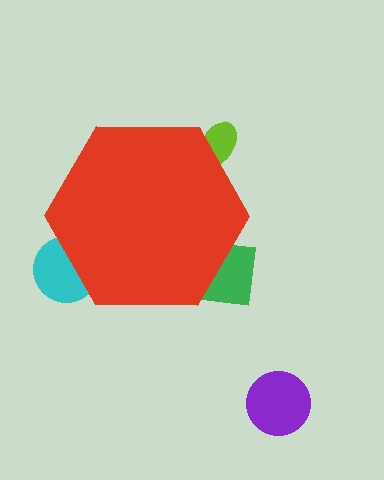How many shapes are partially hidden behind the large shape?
3 shapes are partially hidden.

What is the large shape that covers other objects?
A red hexagon.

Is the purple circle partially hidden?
No, the purple circle is fully visible.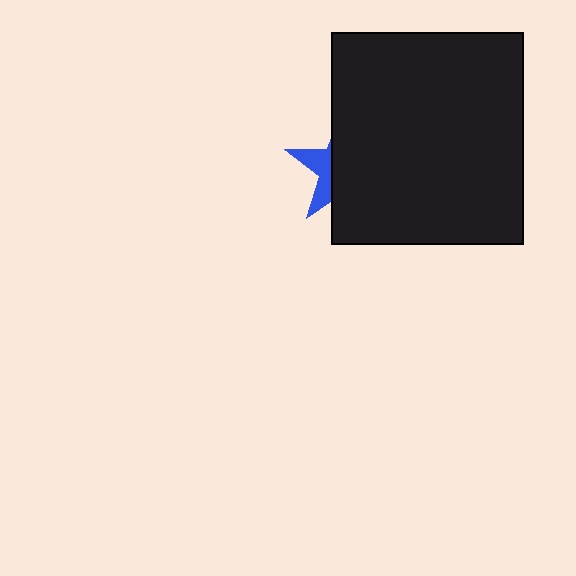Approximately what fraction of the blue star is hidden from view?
Roughly 68% of the blue star is hidden behind the black rectangle.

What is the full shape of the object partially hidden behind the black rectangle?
The partially hidden object is a blue star.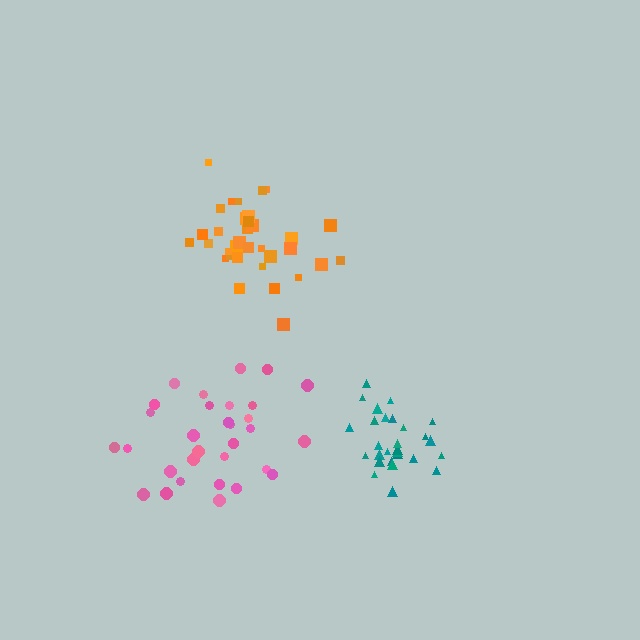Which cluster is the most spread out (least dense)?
Pink.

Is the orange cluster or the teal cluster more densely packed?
Orange.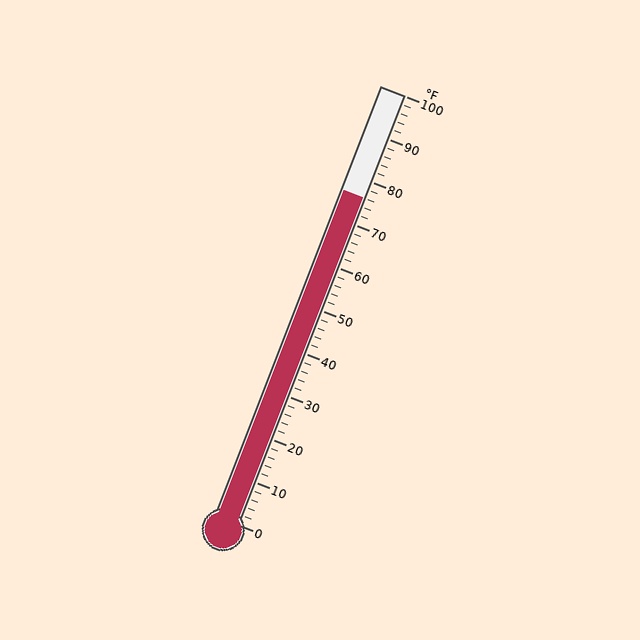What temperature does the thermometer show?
The thermometer shows approximately 76°F.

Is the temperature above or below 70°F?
The temperature is above 70°F.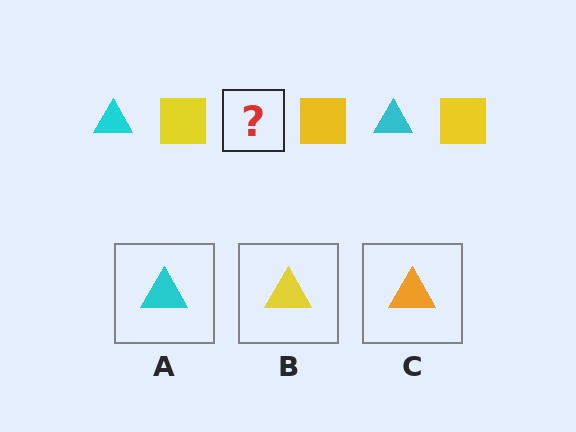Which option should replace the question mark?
Option A.